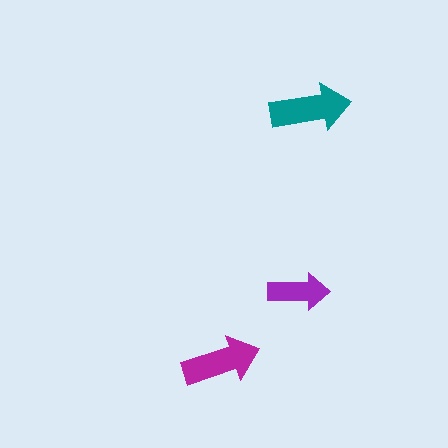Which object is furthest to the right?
The teal arrow is rightmost.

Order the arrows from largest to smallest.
the teal one, the magenta one, the purple one.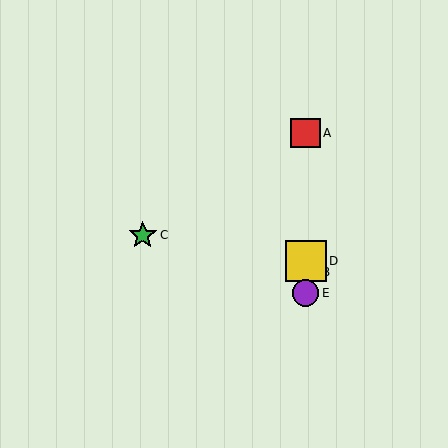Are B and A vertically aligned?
Yes, both are at x≈306.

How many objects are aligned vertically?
4 objects (A, B, D, E) are aligned vertically.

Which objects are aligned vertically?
Objects A, B, D, E are aligned vertically.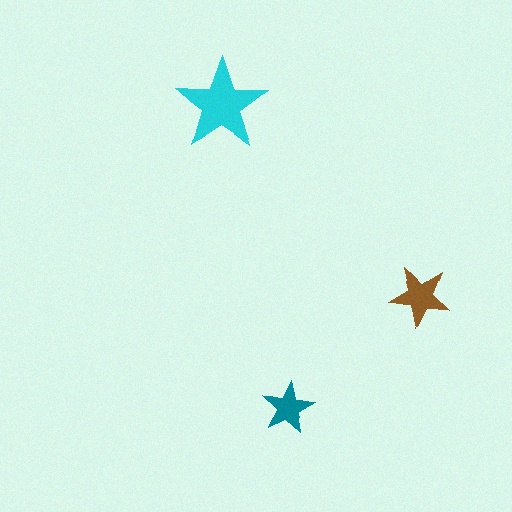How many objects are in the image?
There are 3 objects in the image.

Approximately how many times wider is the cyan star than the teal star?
About 2 times wider.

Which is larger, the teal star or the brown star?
The brown one.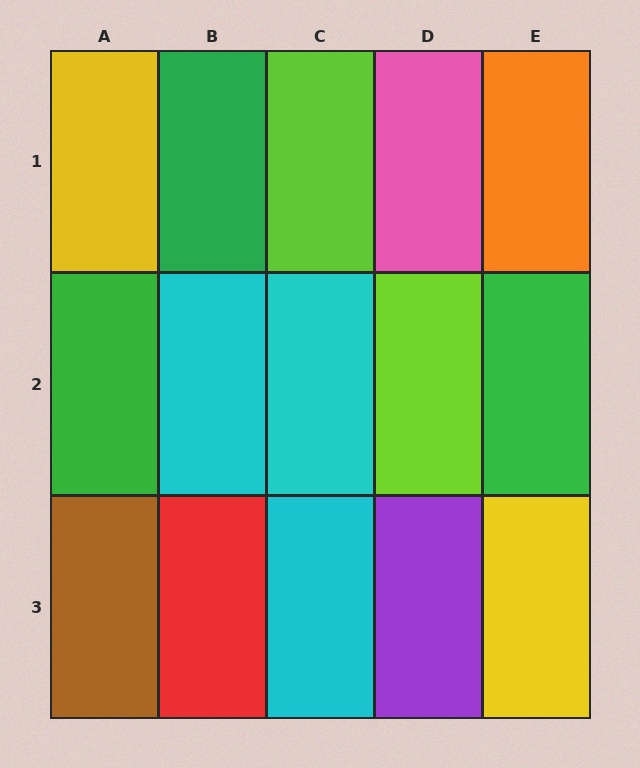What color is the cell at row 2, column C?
Cyan.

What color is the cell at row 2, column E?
Green.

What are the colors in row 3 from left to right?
Brown, red, cyan, purple, yellow.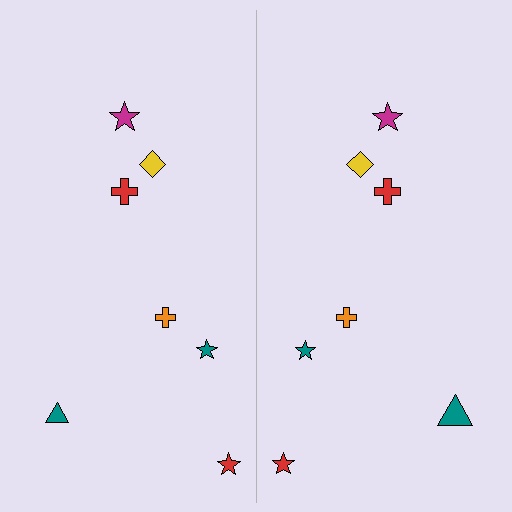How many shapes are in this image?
There are 14 shapes in this image.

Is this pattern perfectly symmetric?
No, the pattern is not perfectly symmetric. The teal triangle on the right side has a different size than its mirror counterpart.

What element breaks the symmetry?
The teal triangle on the right side has a different size than its mirror counterpart.